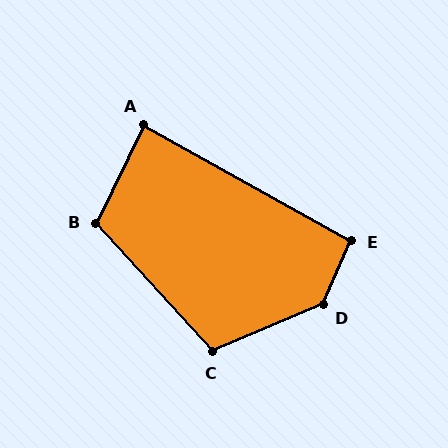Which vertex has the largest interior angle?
D, at approximately 136 degrees.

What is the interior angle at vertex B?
Approximately 112 degrees (obtuse).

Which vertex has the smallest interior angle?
A, at approximately 86 degrees.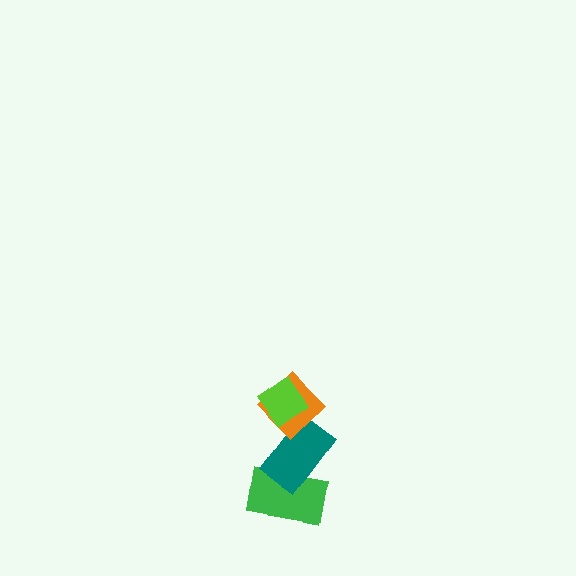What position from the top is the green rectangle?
The green rectangle is 4th from the top.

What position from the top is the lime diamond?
The lime diamond is 1st from the top.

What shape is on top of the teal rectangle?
The orange diamond is on top of the teal rectangle.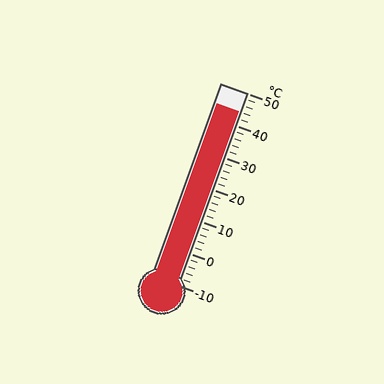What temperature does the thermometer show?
The thermometer shows approximately 44°C.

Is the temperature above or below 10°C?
The temperature is above 10°C.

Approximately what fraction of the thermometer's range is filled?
The thermometer is filled to approximately 90% of its range.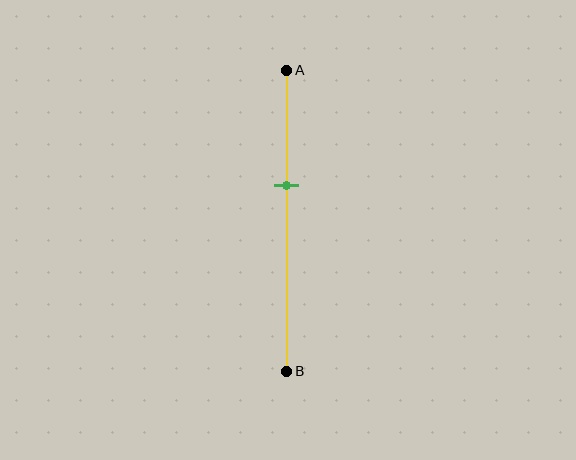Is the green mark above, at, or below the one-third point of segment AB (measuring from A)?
The green mark is below the one-third point of segment AB.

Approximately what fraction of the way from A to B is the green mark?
The green mark is approximately 40% of the way from A to B.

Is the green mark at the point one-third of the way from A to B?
No, the mark is at about 40% from A, not at the 33% one-third point.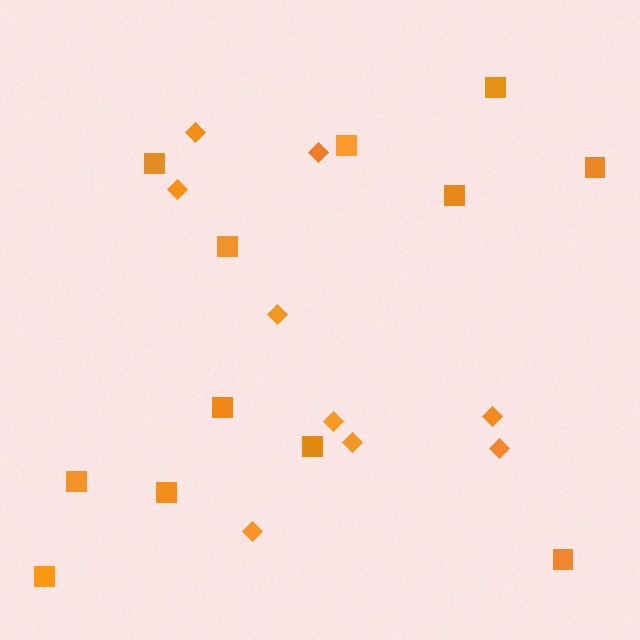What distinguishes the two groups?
There are 2 groups: one group of diamonds (9) and one group of squares (12).